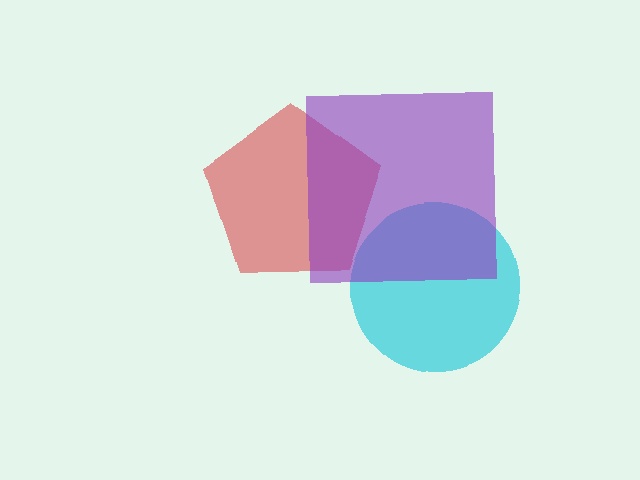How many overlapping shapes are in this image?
There are 3 overlapping shapes in the image.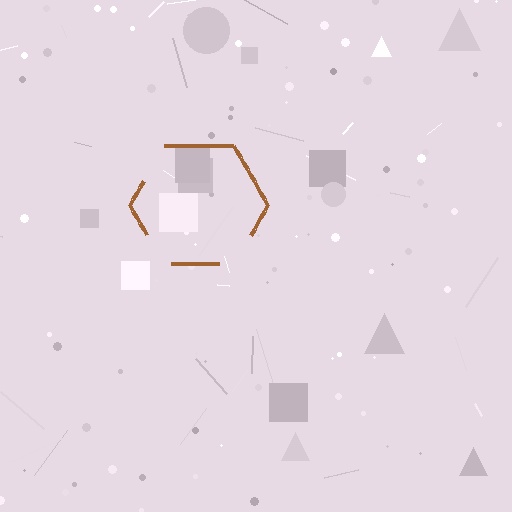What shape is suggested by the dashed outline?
The dashed outline suggests a hexagon.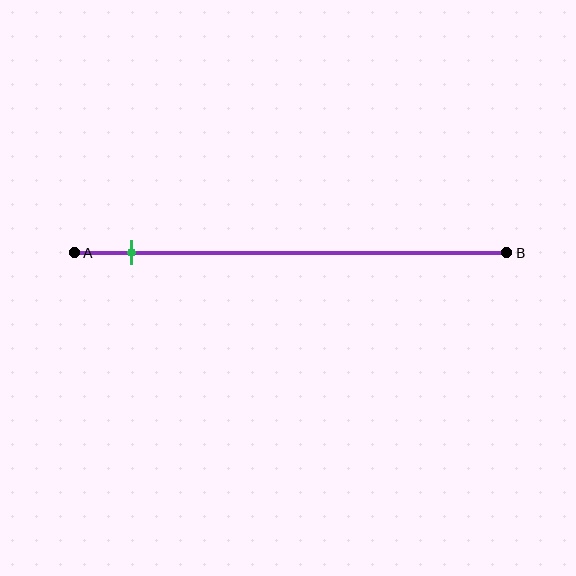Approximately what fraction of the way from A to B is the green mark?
The green mark is approximately 15% of the way from A to B.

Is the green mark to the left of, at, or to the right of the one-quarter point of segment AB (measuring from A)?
The green mark is to the left of the one-quarter point of segment AB.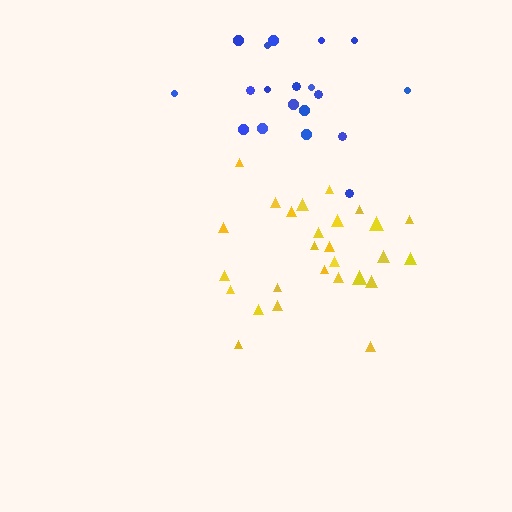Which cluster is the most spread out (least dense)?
Yellow.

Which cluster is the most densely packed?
Blue.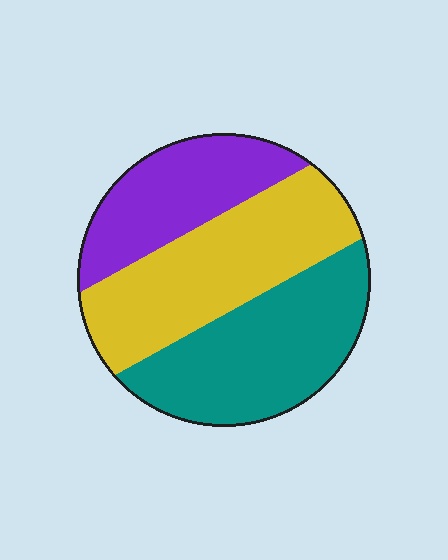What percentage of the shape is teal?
Teal takes up about three eighths (3/8) of the shape.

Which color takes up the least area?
Purple, at roughly 25%.